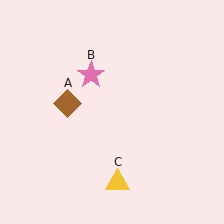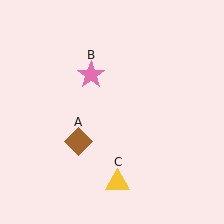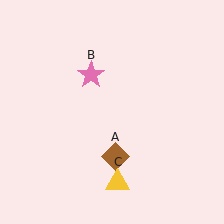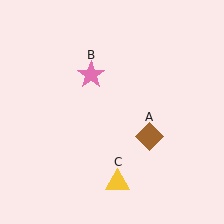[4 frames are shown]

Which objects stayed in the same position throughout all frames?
Pink star (object B) and yellow triangle (object C) remained stationary.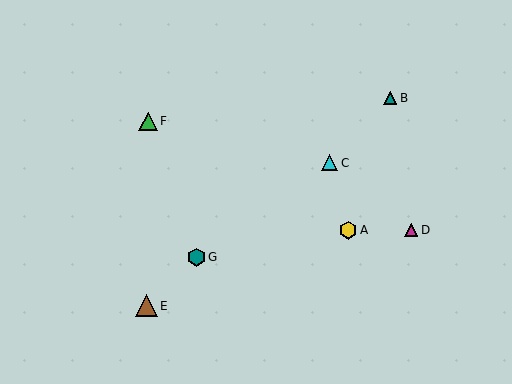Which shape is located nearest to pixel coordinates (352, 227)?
The yellow hexagon (labeled A) at (348, 230) is nearest to that location.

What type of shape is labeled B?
Shape B is a teal triangle.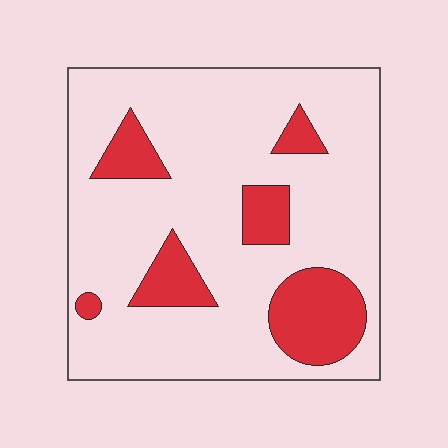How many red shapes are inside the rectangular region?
6.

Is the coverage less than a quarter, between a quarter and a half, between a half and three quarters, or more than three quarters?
Less than a quarter.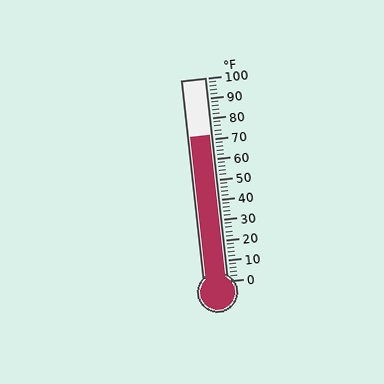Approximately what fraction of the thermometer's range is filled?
The thermometer is filled to approximately 70% of its range.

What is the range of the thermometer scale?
The thermometer scale ranges from 0°F to 100°F.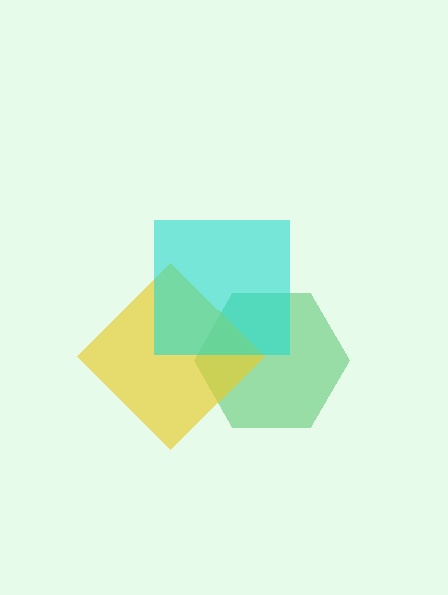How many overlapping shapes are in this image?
There are 3 overlapping shapes in the image.